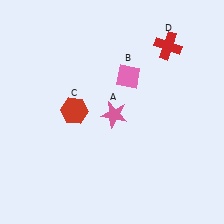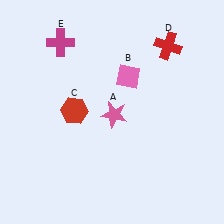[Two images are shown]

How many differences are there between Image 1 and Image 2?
There is 1 difference between the two images.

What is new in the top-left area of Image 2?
A magenta cross (E) was added in the top-left area of Image 2.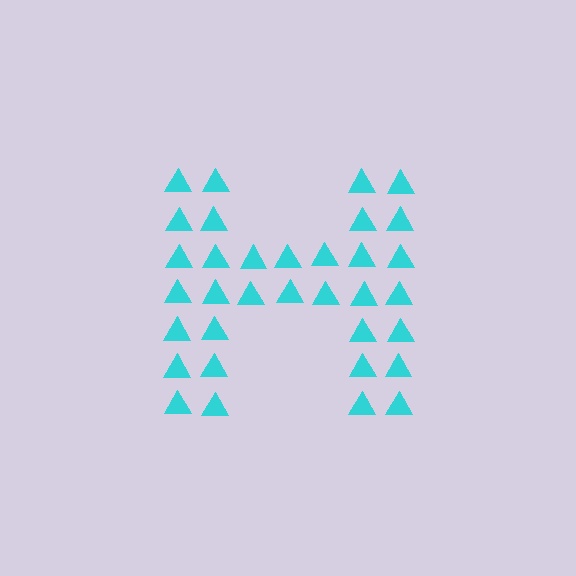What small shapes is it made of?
It is made of small triangles.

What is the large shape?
The large shape is the letter H.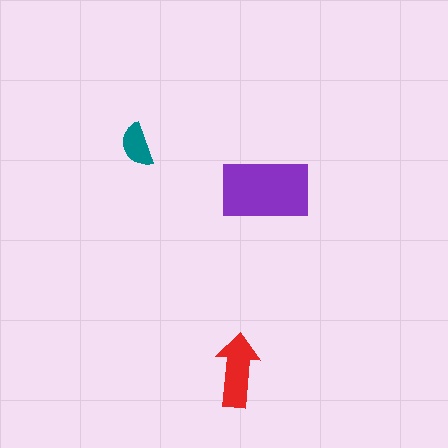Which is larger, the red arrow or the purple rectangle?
The purple rectangle.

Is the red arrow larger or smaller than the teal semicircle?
Larger.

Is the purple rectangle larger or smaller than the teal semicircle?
Larger.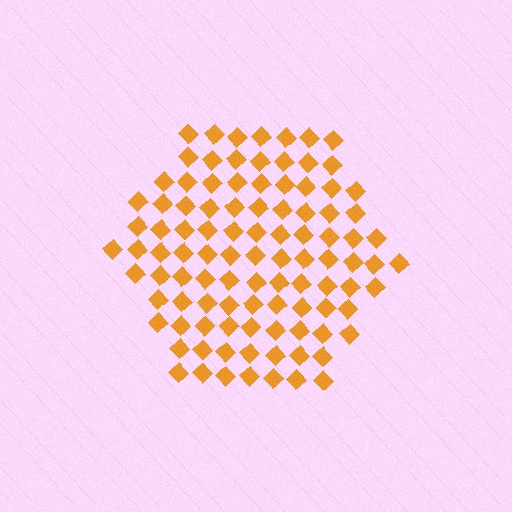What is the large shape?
The large shape is a hexagon.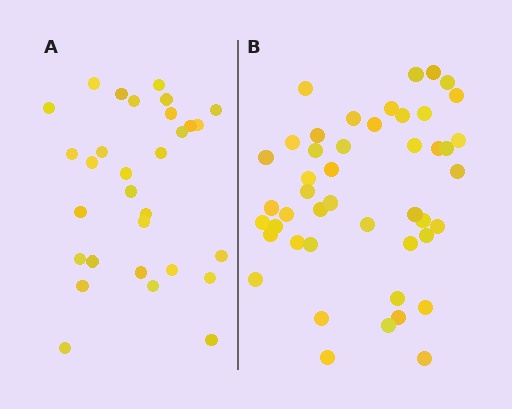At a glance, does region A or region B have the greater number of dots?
Region B (the right region) has more dots.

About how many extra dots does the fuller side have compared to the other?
Region B has approximately 15 more dots than region A.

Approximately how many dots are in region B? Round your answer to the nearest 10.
About 50 dots. (The exact count is 46, which rounds to 50.)